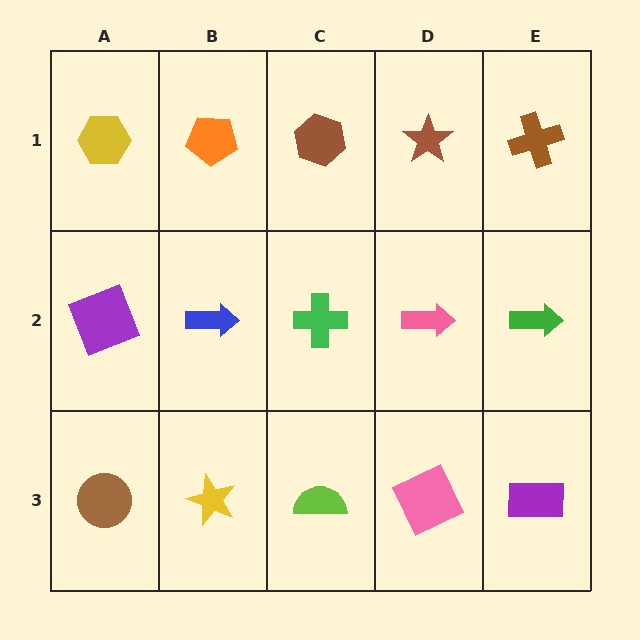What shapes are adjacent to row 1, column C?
A green cross (row 2, column C), an orange pentagon (row 1, column B), a brown star (row 1, column D).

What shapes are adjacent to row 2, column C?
A brown hexagon (row 1, column C), a lime semicircle (row 3, column C), a blue arrow (row 2, column B), a pink arrow (row 2, column D).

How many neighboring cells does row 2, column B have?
4.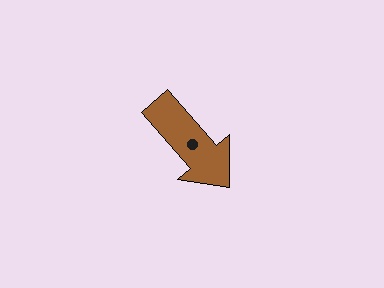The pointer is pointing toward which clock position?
Roughly 5 o'clock.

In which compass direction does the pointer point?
Southeast.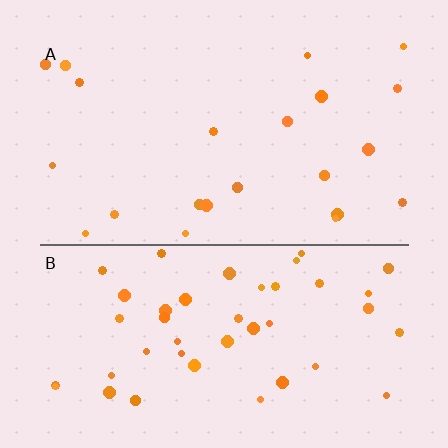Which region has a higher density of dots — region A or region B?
B (the bottom).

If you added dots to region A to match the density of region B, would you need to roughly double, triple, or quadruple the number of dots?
Approximately double.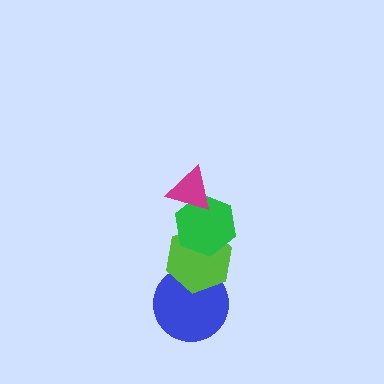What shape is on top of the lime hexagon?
The green hexagon is on top of the lime hexagon.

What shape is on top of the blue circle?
The lime hexagon is on top of the blue circle.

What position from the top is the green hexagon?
The green hexagon is 2nd from the top.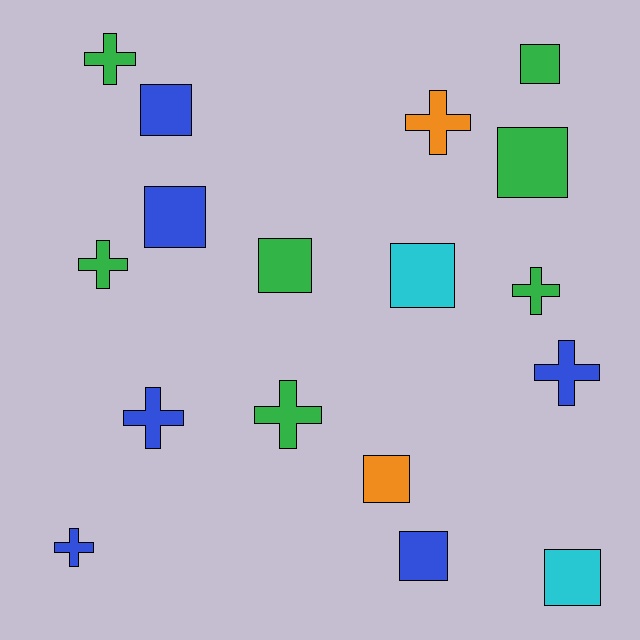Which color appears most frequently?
Green, with 7 objects.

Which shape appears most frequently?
Square, with 9 objects.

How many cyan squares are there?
There are 2 cyan squares.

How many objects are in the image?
There are 17 objects.